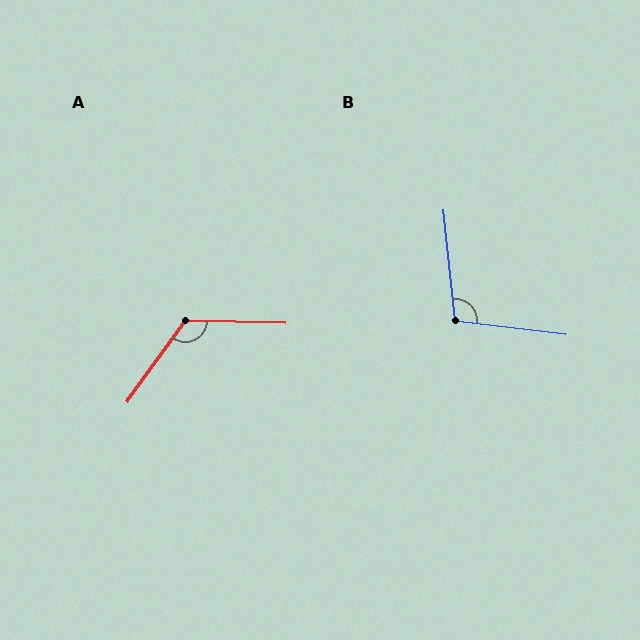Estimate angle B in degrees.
Approximately 103 degrees.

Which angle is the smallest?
B, at approximately 103 degrees.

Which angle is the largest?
A, at approximately 124 degrees.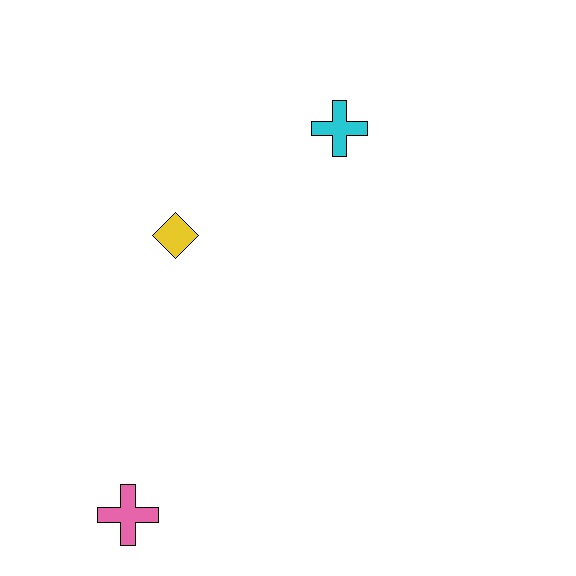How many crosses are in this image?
There are 2 crosses.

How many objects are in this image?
There are 3 objects.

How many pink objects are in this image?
There is 1 pink object.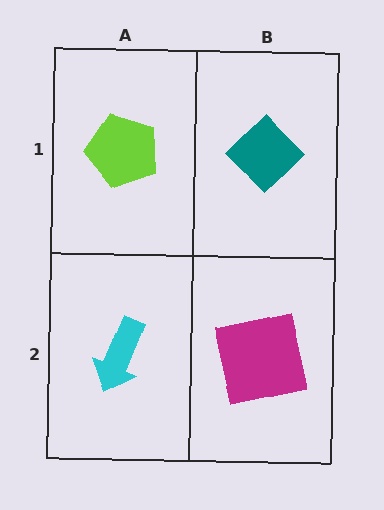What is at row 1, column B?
A teal diamond.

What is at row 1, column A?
A lime pentagon.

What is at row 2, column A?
A cyan arrow.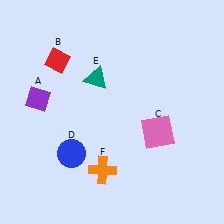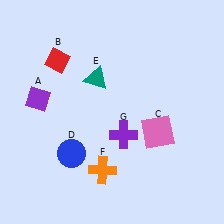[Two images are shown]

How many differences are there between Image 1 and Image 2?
There is 1 difference between the two images.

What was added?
A purple cross (G) was added in Image 2.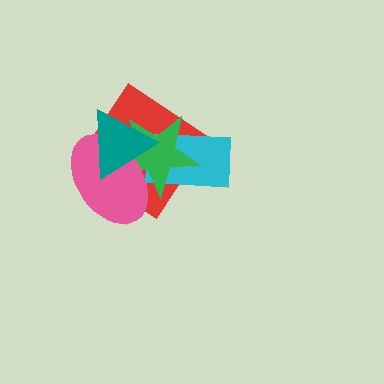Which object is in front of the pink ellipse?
The teal triangle is in front of the pink ellipse.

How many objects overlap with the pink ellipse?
4 objects overlap with the pink ellipse.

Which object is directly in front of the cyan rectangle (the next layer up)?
The green star is directly in front of the cyan rectangle.